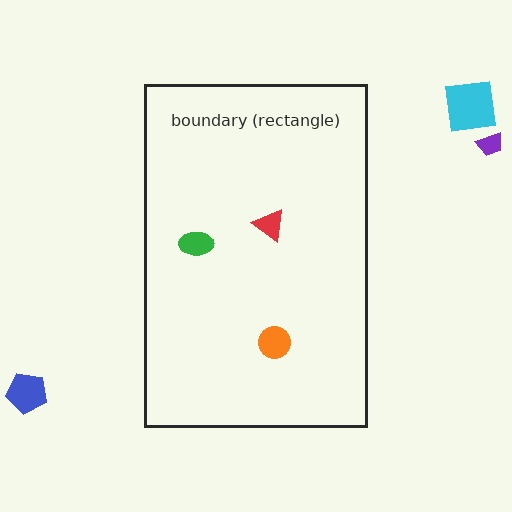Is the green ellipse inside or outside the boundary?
Inside.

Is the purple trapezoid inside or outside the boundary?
Outside.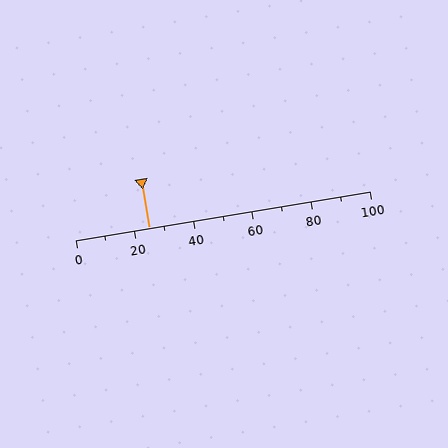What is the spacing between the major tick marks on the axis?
The major ticks are spaced 20 apart.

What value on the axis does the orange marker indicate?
The marker indicates approximately 25.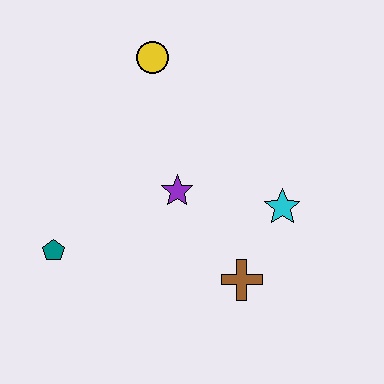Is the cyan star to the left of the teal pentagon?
No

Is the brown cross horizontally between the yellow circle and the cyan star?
Yes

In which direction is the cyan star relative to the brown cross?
The cyan star is above the brown cross.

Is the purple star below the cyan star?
No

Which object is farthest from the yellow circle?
The brown cross is farthest from the yellow circle.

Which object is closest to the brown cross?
The cyan star is closest to the brown cross.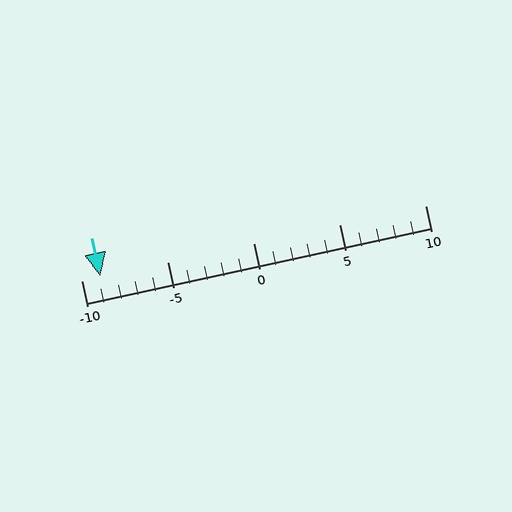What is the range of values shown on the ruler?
The ruler shows values from -10 to 10.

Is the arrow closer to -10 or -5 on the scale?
The arrow is closer to -10.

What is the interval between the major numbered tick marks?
The major tick marks are spaced 5 units apart.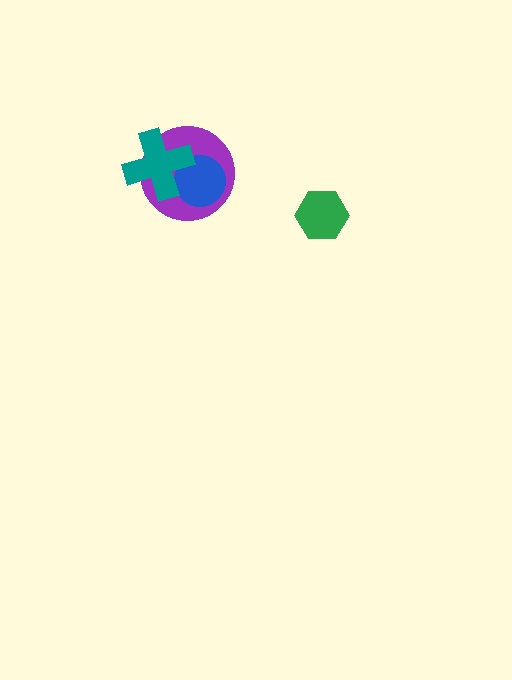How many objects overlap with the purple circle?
2 objects overlap with the purple circle.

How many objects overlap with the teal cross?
2 objects overlap with the teal cross.